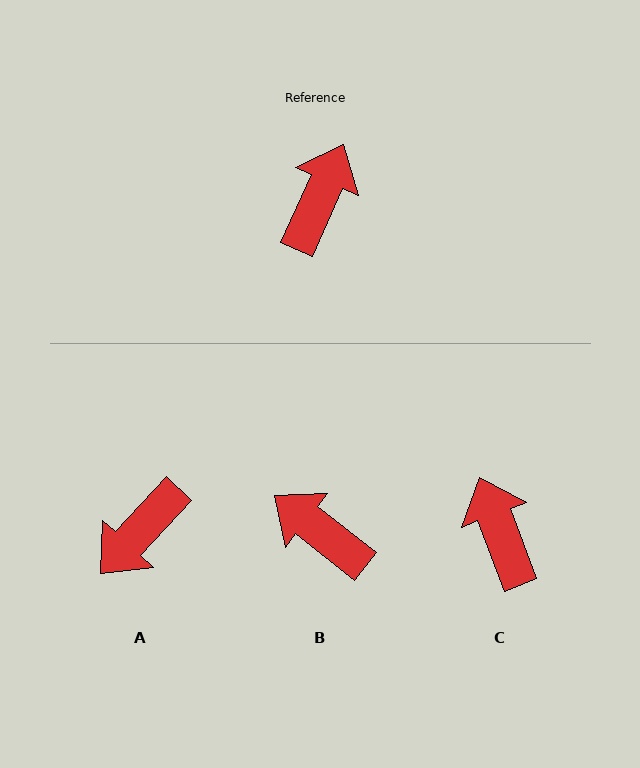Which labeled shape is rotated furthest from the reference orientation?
A, about 161 degrees away.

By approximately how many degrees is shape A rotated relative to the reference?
Approximately 161 degrees counter-clockwise.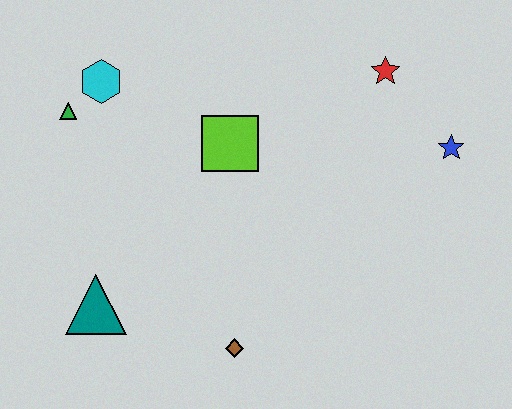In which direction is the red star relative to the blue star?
The red star is above the blue star.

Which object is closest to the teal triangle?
The brown diamond is closest to the teal triangle.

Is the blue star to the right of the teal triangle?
Yes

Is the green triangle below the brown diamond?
No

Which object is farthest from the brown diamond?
The red star is farthest from the brown diamond.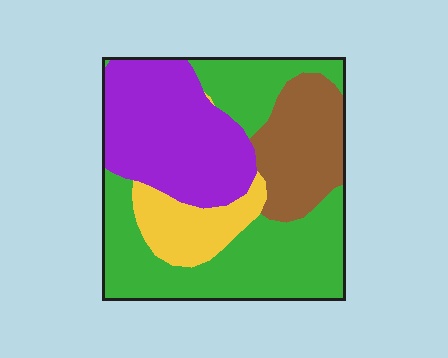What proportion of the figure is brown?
Brown covers 18% of the figure.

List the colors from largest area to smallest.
From largest to smallest: green, purple, brown, yellow.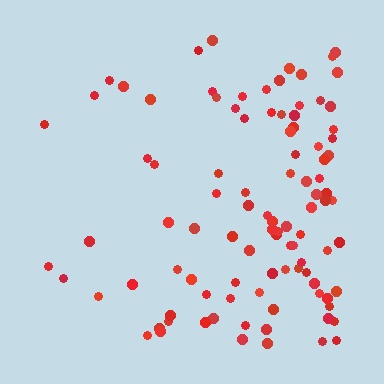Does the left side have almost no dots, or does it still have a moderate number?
Still a moderate number, just noticeably fewer than the right.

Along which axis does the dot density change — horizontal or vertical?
Horizontal.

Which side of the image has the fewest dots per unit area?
The left.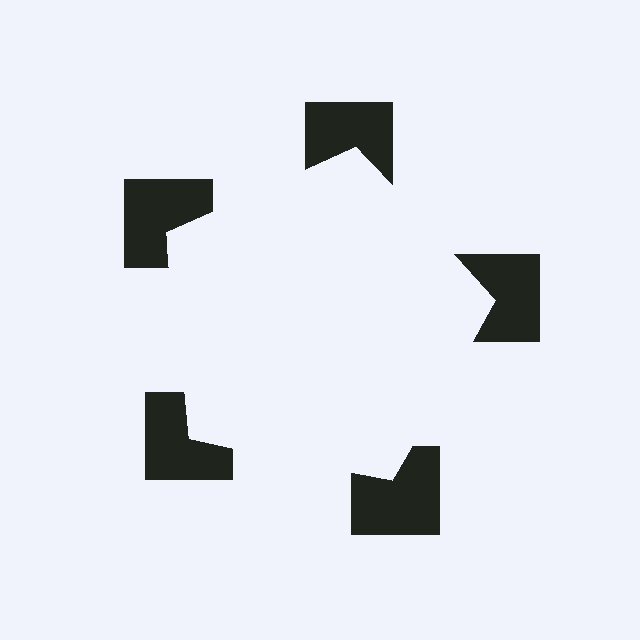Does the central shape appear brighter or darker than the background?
It typically appears slightly brighter than the background, even though no actual brightness change is drawn.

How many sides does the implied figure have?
5 sides.